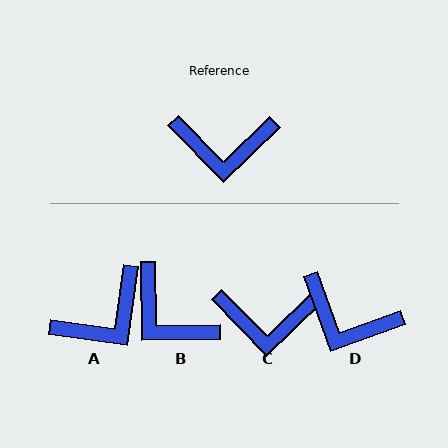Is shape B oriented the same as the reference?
No, it is off by about 44 degrees.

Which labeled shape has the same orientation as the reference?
C.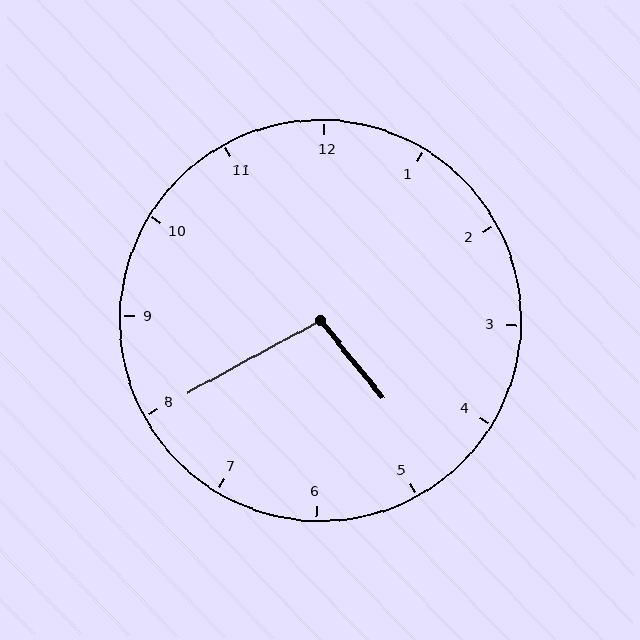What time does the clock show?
4:40.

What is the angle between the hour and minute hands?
Approximately 100 degrees.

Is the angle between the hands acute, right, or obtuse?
It is obtuse.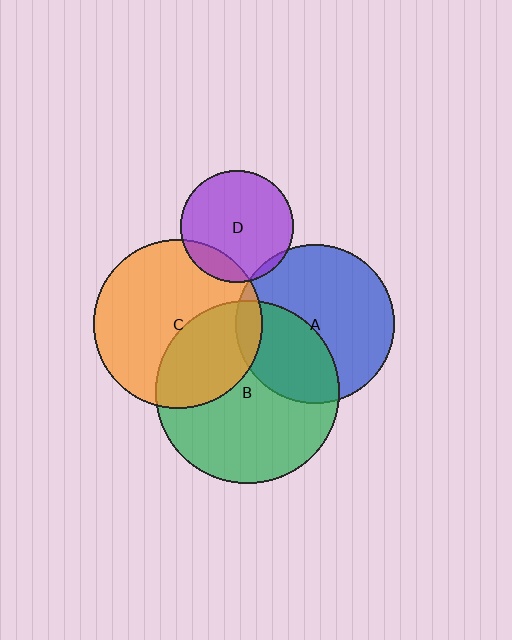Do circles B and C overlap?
Yes.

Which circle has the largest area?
Circle B (green).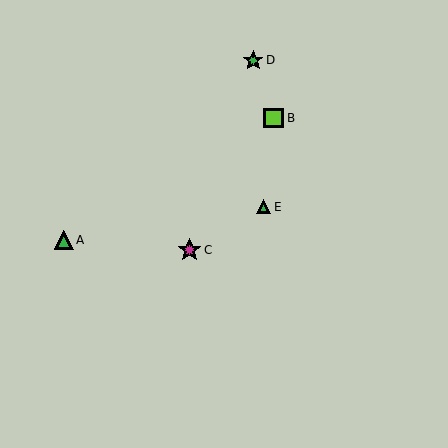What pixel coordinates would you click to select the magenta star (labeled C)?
Click at (189, 250) to select the magenta star C.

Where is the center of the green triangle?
The center of the green triangle is at (264, 207).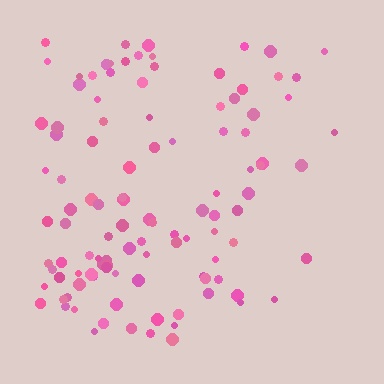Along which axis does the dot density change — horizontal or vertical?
Horizontal.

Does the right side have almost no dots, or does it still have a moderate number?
Still a moderate number, just noticeably fewer than the left.